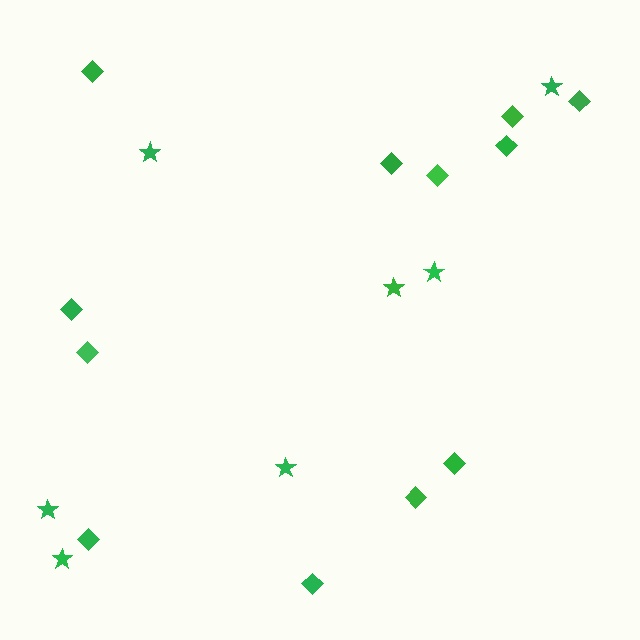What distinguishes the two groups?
There are 2 groups: one group of stars (7) and one group of diamonds (12).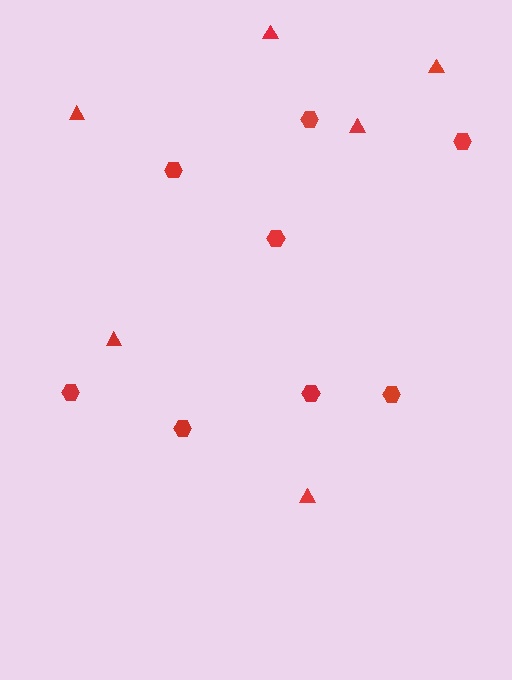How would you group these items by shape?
There are 2 groups: one group of triangles (6) and one group of hexagons (8).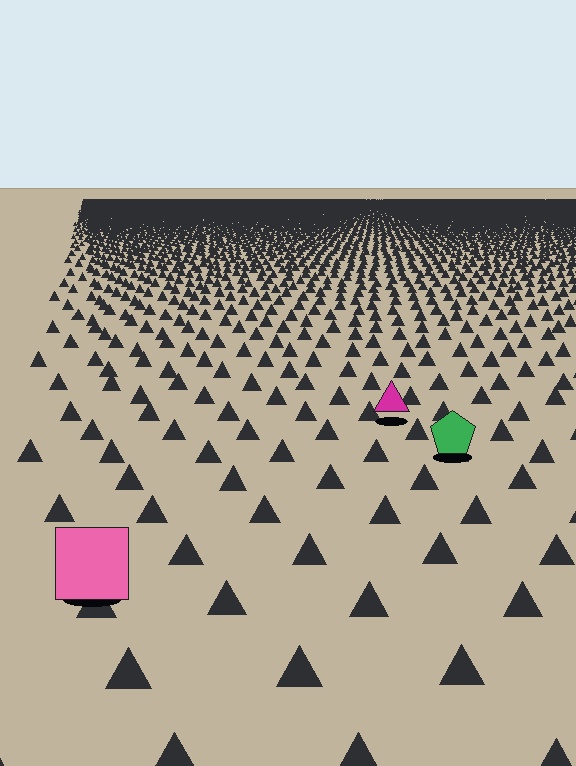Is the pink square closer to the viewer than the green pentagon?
Yes. The pink square is closer — you can tell from the texture gradient: the ground texture is coarser near it.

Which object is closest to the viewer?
The pink square is closest. The texture marks near it are larger and more spread out.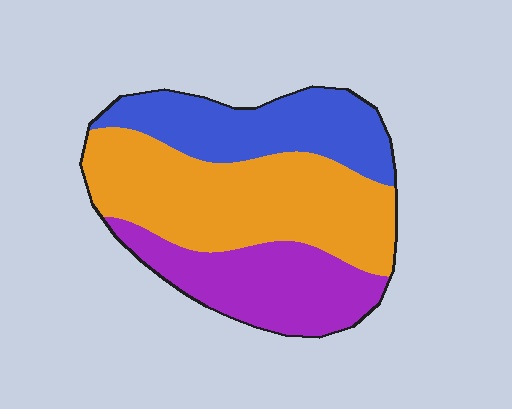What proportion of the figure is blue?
Blue covers 27% of the figure.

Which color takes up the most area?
Orange, at roughly 45%.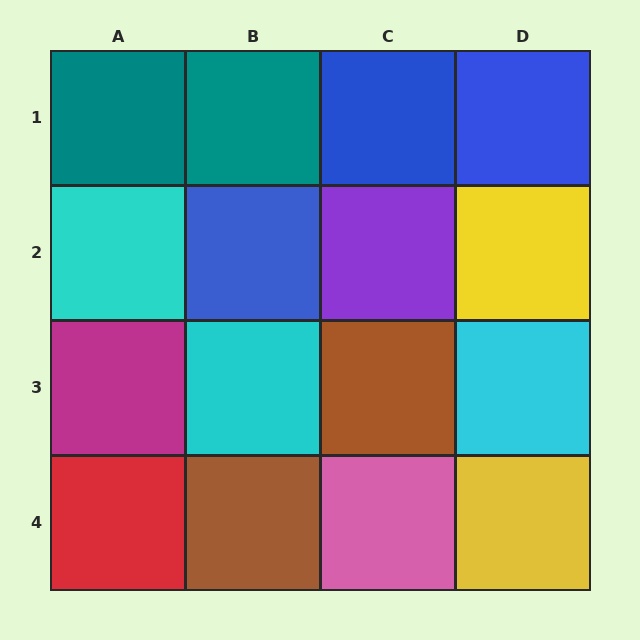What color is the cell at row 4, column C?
Pink.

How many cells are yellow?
2 cells are yellow.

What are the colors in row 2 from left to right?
Cyan, blue, purple, yellow.